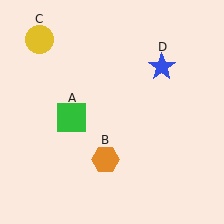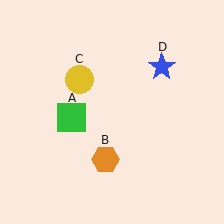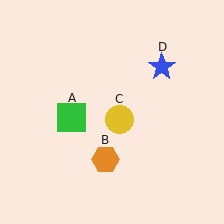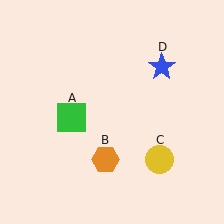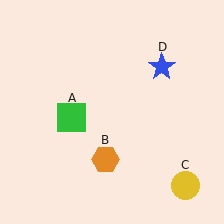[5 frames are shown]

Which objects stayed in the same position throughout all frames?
Green square (object A) and orange hexagon (object B) and blue star (object D) remained stationary.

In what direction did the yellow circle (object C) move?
The yellow circle (object C) moved down and to the right.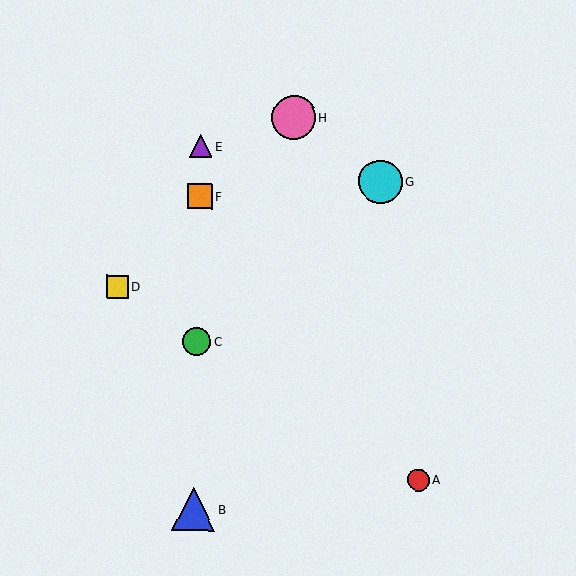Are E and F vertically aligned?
Yes, both are at x≈200.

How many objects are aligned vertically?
4 objects (B, C, E, F) are aligned vertically.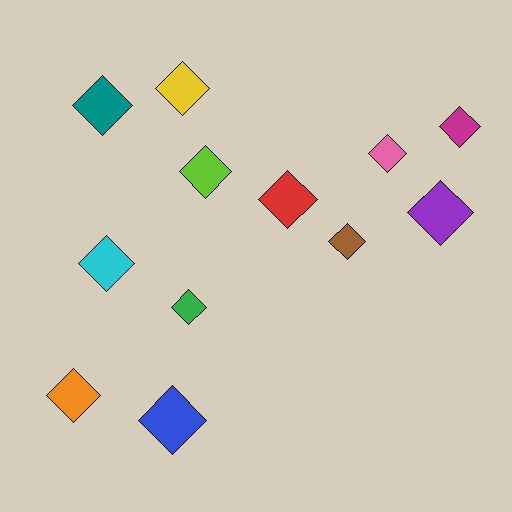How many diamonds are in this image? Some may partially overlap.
There are 12 diamonds.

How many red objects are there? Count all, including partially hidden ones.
There is 1 red object.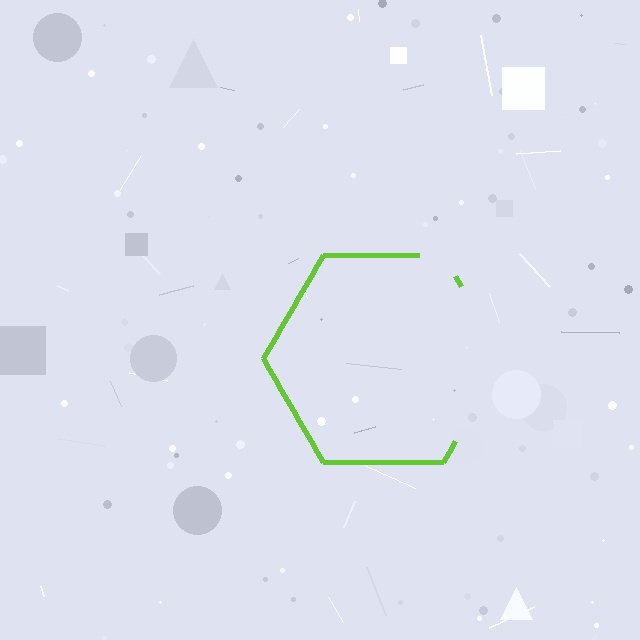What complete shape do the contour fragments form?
The contour fragments form a hexagon.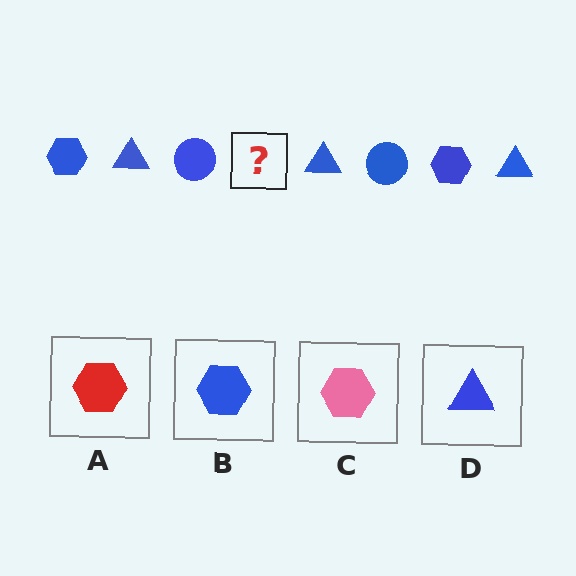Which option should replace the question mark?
Option B.